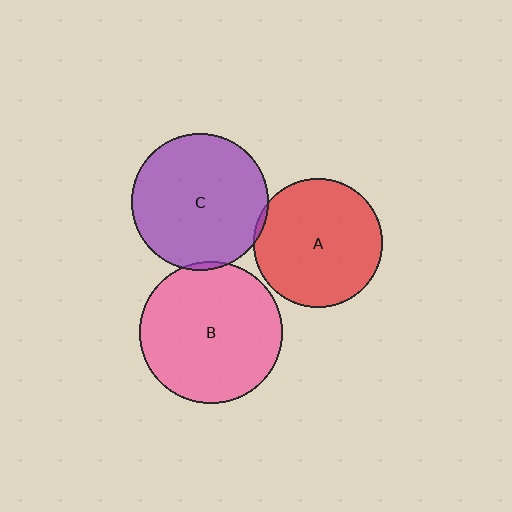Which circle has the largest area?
Circle B (pink).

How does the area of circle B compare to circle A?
Approximately 1.2 times.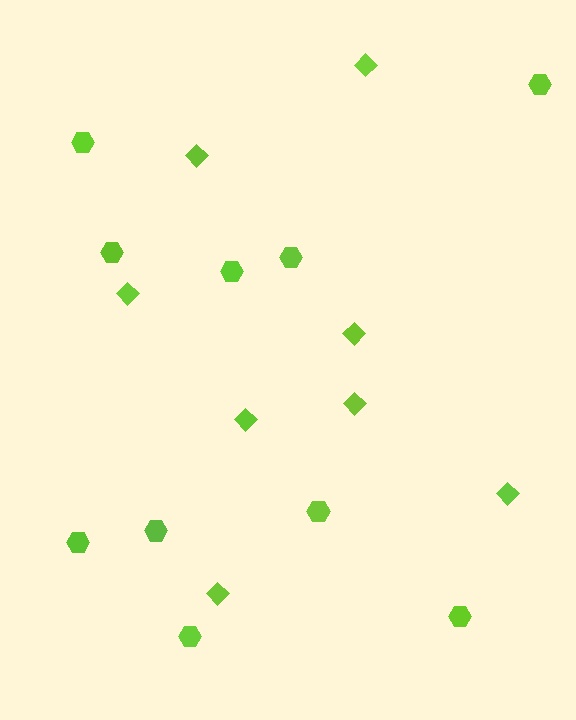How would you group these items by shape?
There are 2 groups: one group of hexagons (10) and one group of diamonds (8).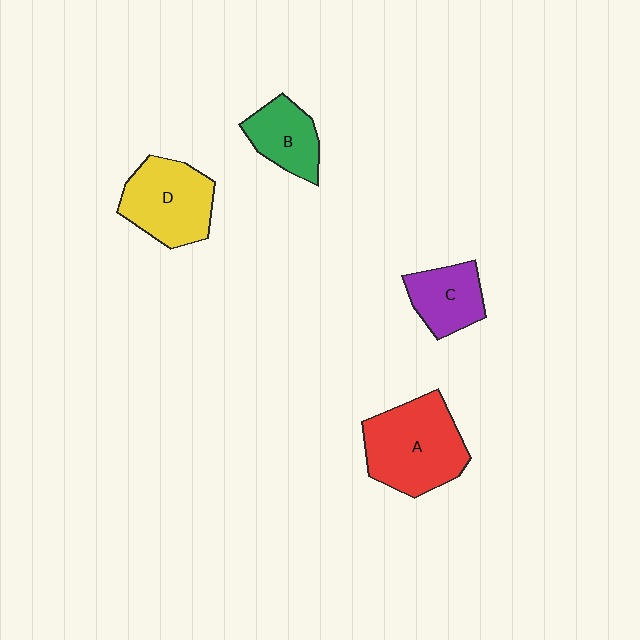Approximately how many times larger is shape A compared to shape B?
Approximately 1.8 times.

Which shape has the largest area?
Shape A (red).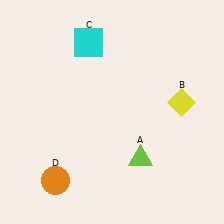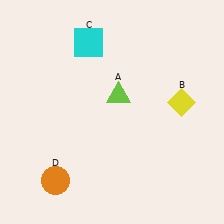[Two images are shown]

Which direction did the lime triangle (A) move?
The lime triangle (A) moved up.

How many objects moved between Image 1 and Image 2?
1 object moved between the two images.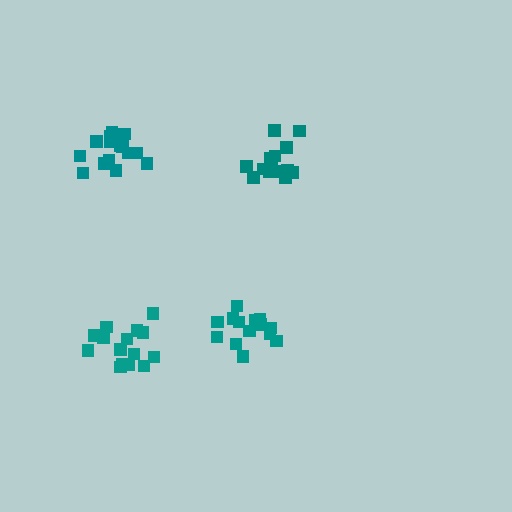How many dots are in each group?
Group 1: 16 dots, Group 2: 15 dots, Group 3: 15 dots, Group 4: 15 dots (61 total).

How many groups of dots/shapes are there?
There are 4 groups.